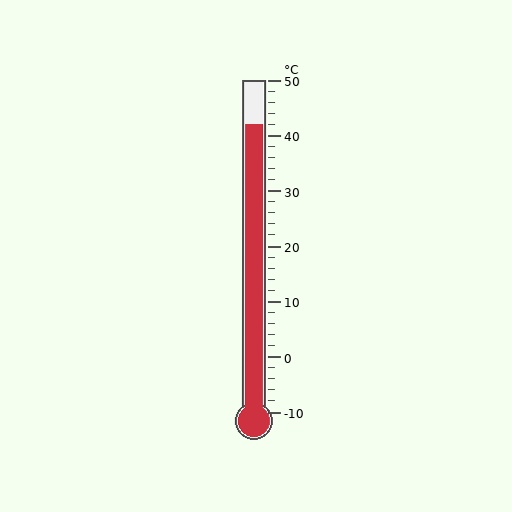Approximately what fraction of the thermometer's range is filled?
The thermometer is filled to approximately 85% of its range.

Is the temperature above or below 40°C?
The temperature is above 40°C.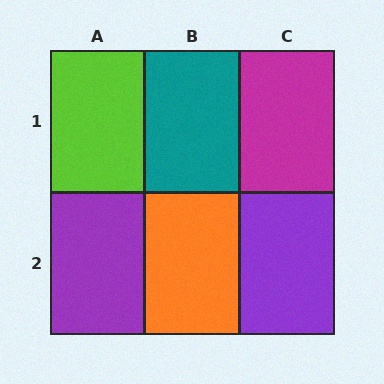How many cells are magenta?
1 cell is magenta.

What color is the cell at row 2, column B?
Orange.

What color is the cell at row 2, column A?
Purple.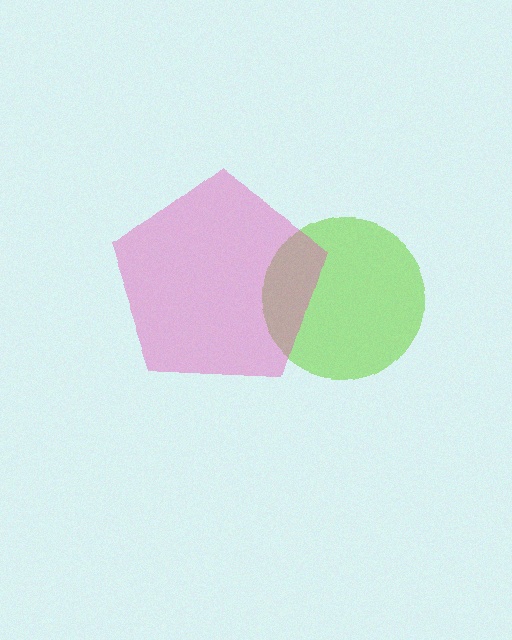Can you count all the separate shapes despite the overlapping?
Yes, there are 2 separate shapes.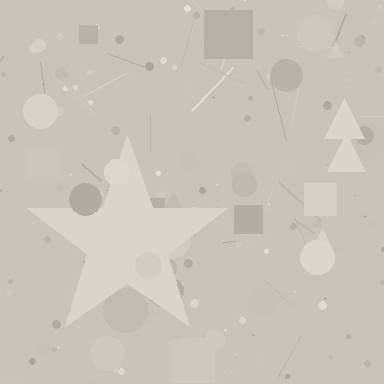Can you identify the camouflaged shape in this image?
The camouflaged shape is a star.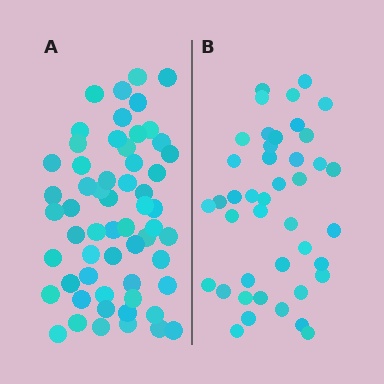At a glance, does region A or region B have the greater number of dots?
Region A (the left region) has more dots.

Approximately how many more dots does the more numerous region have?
Region A has approximately 15 more dots than region B.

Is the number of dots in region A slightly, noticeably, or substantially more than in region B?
Region A has noticeably more, but not dramatically so. The ratio is roughly 1.4 to 1.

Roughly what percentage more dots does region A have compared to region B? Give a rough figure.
About 40% more.